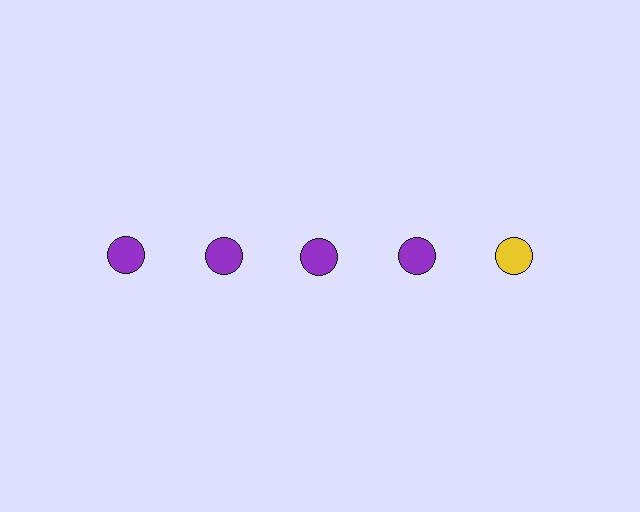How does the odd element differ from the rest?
It has a different color: yellow instead of purple.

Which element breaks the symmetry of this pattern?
The yellow circle in the top row, rightmost column breaks the symmetry. All other shapes are purple circles.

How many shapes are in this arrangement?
There are 5 shapes arranged in a grid pattern.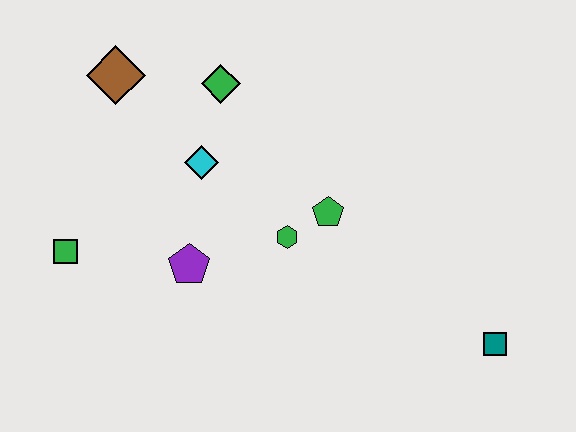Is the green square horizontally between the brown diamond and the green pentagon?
No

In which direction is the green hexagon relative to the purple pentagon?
The green hexagon is to the right of the purple pentagon.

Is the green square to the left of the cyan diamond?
Yes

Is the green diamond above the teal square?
Yes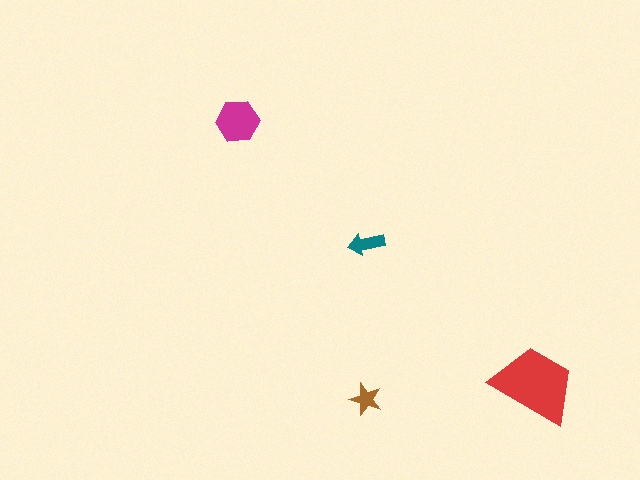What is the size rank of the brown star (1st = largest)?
4th.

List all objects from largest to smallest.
The red trapezoid, the magenta hexagon, the teal arrow, the brown star.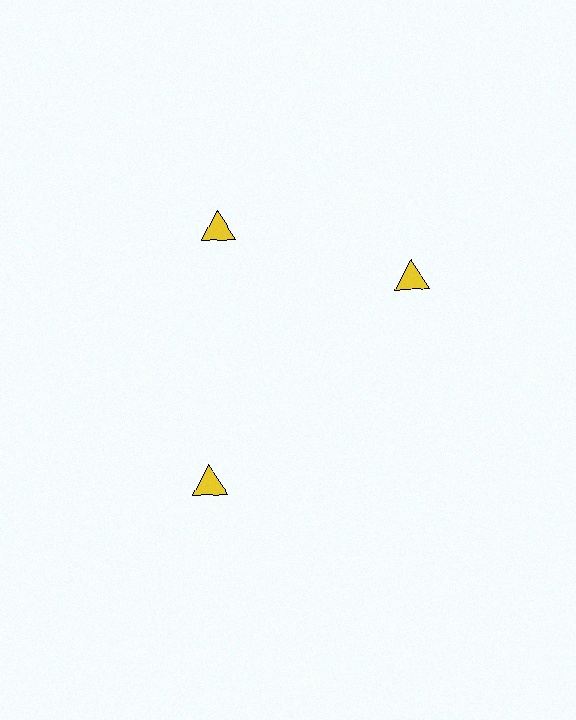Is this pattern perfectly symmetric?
No. The 3 yellow triangles are arranged in a ring, but one element near the 3 o'clock position is rotated out of alignment along the ring, breaking the 3-fold rotational symmetry.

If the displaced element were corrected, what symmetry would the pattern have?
It would have 3-fold rotational symmetry — the pattern would map onto itself every 120 degrees.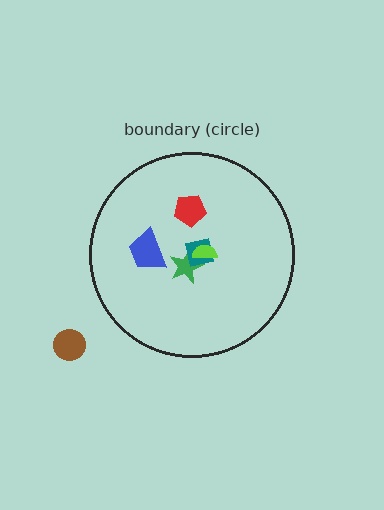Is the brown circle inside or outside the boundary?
Outside.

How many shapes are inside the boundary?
5 inside, 1 outside.